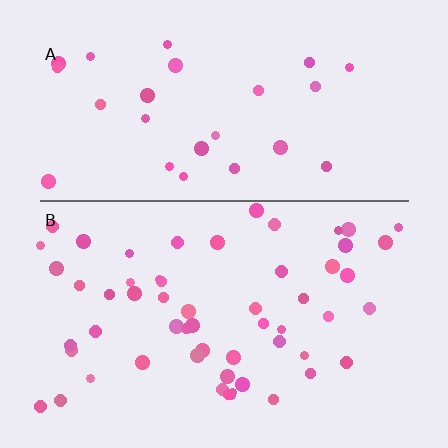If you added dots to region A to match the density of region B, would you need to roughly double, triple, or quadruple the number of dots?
Approximately double.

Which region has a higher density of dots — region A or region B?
B (the bottom).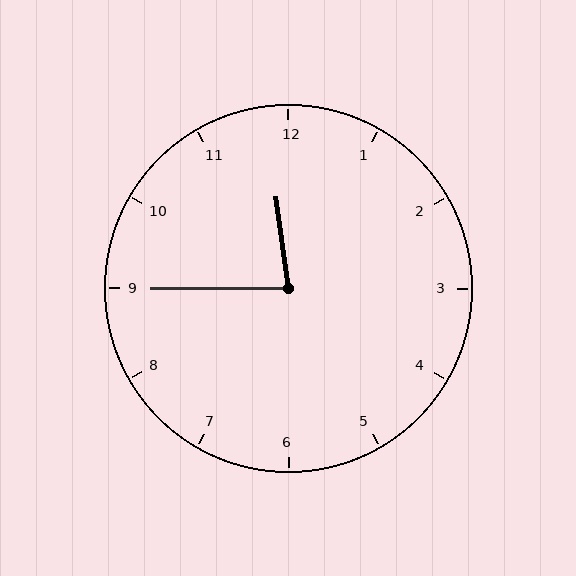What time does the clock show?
11:45.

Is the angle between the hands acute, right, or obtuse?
It is acute.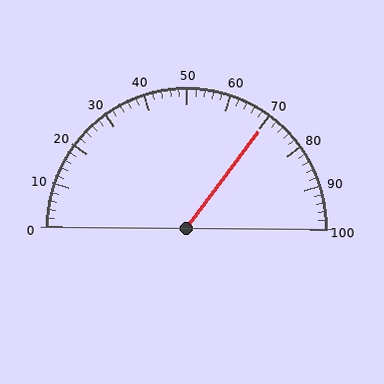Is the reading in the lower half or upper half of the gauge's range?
The reading is in the upper half of the range (0 to 100).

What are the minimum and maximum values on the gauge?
The gauge ranges from 0 to 100.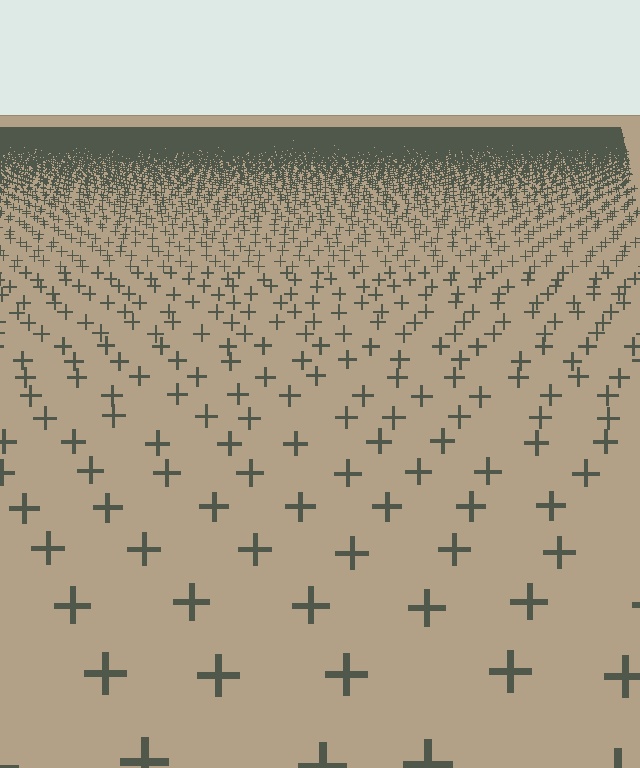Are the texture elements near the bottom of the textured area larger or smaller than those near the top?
Larger. Near the bottom, elements are closer to the viewer and appear at a bigger on-screen size.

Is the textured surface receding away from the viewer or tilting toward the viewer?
The surface is receding away from the viewer. Texture elements get smaller and denser toward the top.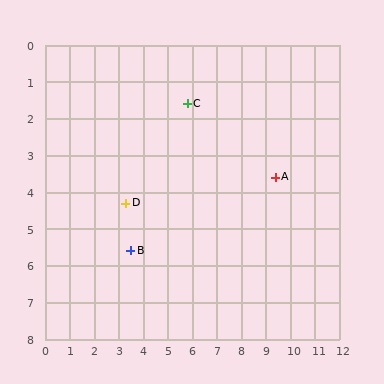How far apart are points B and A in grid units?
Points B and A are about 6.2 grid units apart.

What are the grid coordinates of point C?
Point C is at approximately (5.8, 1.6).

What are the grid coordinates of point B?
Point B is at approximately (3.5, 5.6).